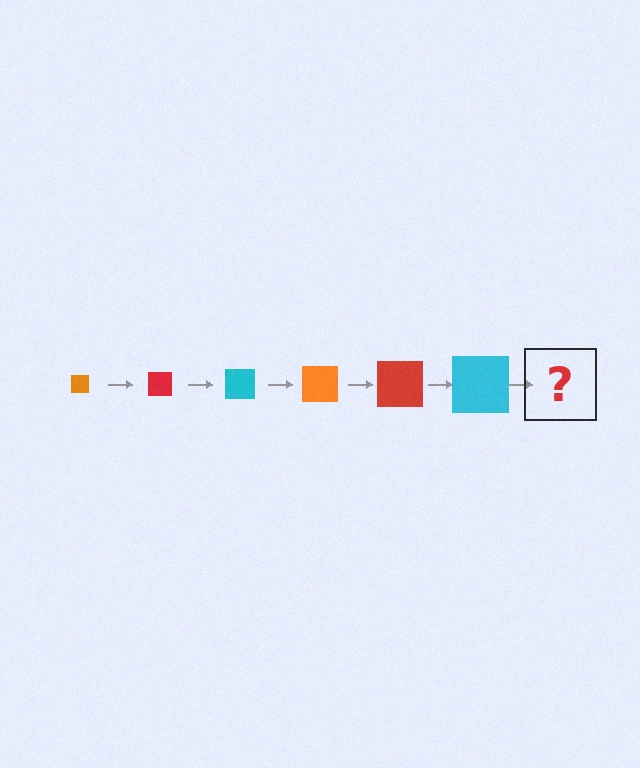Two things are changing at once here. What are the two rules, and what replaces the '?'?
The two rules are that the square grows larger each step and the color cycles through orange, red, and cyan. The '?' should be an orange square, larger than the previous one.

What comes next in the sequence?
The next element should be an orange square, larger than the previous one.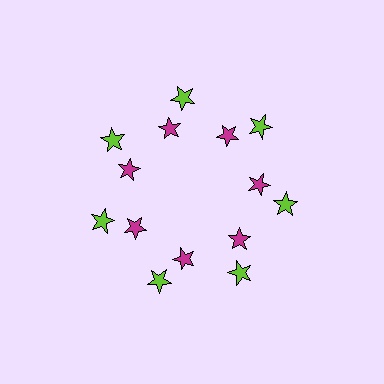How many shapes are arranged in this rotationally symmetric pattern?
There are 14 shapes, arranged in 7 groups of 2.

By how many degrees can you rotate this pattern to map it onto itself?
The pattern maps onto itself every 51 degrees of rotation.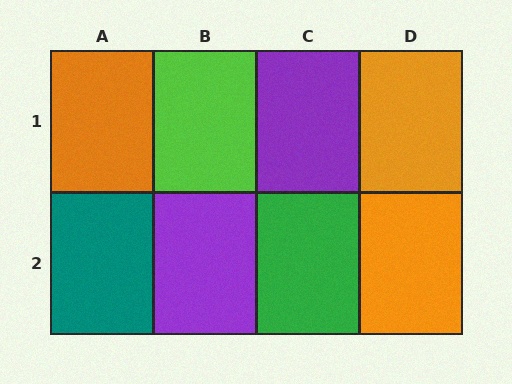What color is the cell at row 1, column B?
Lime.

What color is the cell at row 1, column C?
Purple.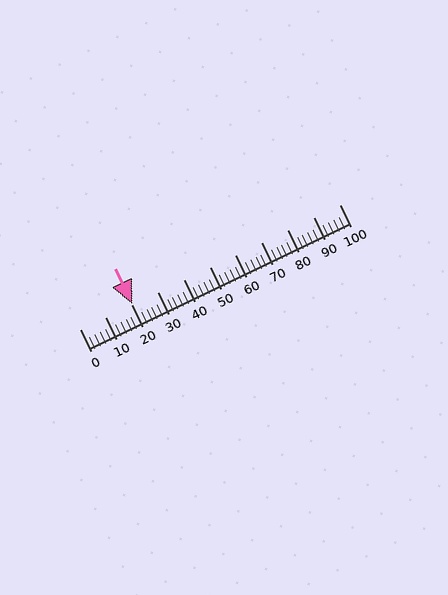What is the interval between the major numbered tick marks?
The major tick marks are spaced 10 units apart.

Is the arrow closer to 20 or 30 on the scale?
The arrow is closer to 20.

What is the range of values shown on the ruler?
The ruler shows values from 0 to 100.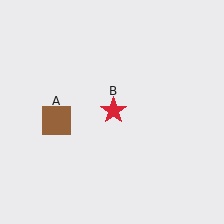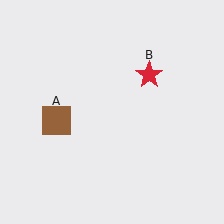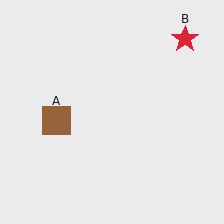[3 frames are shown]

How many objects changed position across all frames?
1 object changed position: red star (object B).